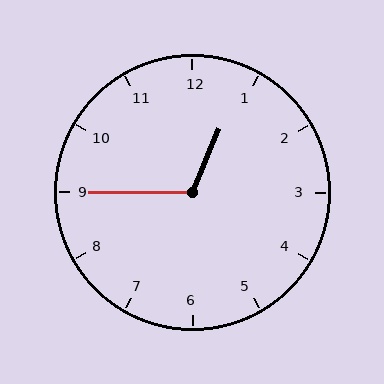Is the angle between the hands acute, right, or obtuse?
It is obtuse.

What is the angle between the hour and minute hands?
Approximately 112 degrees.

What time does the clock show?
12:45.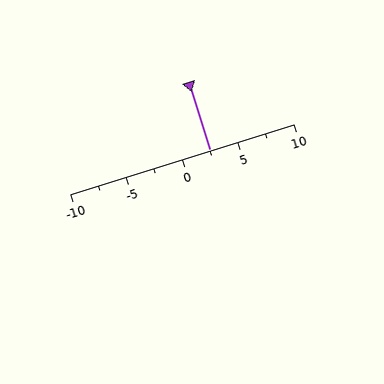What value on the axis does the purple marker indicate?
The marker indicates approximately 2.5.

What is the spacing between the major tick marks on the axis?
The major ticks are spaced 5 apart.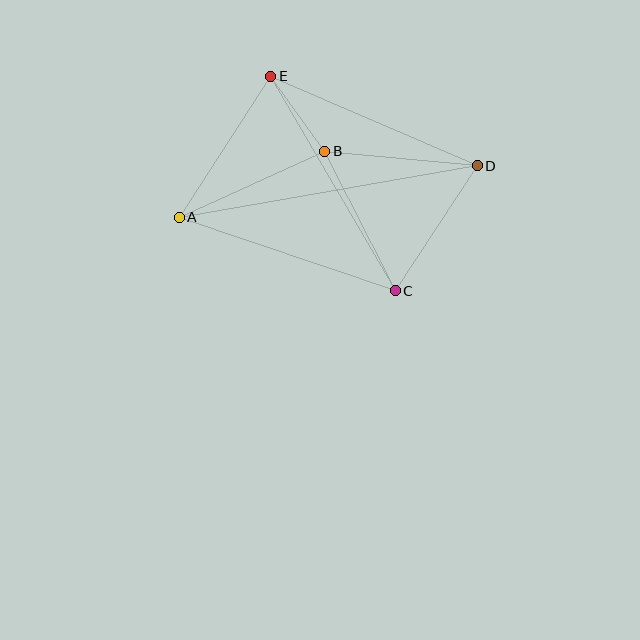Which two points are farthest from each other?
Points A and D are farthest from each other.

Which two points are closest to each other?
Points B and E are closest to each other.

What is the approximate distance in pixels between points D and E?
The distance between D and E is approximately 225 pixels.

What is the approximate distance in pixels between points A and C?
The distance between A and C is approximately 229 pixels.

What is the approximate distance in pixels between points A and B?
The distance between A and B is approximately 160 pixels.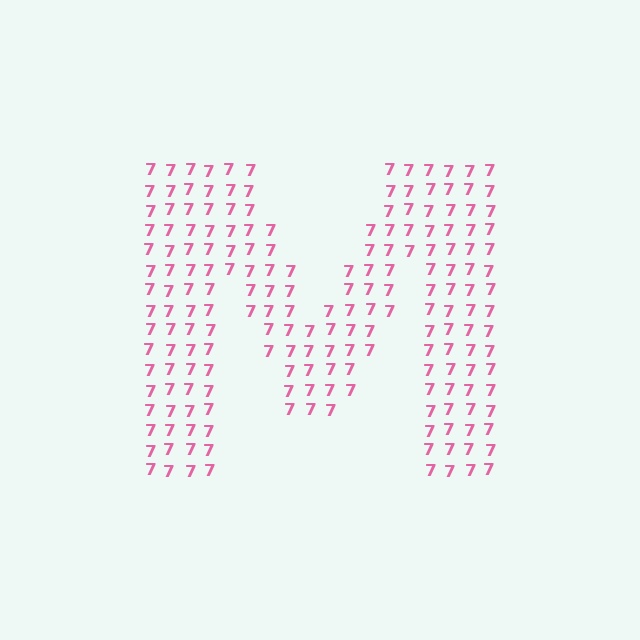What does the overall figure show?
The overall figure shows the letter M.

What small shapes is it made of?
It is made of small digit 7's.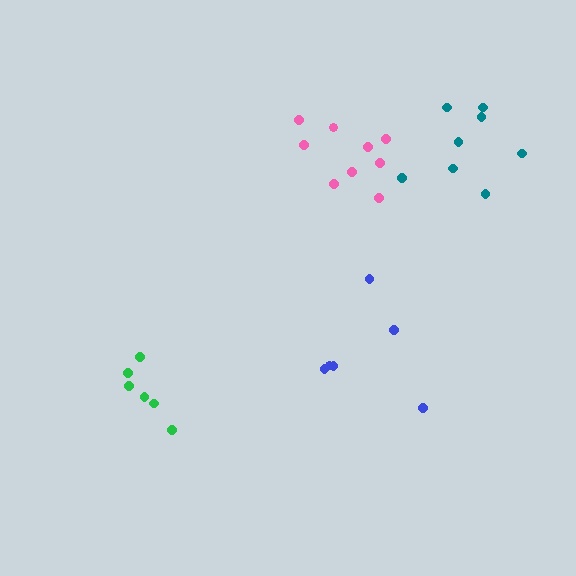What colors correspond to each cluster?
The clusters are colored: pink, green, teal, blue.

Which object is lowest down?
The green cluster is bottommost.